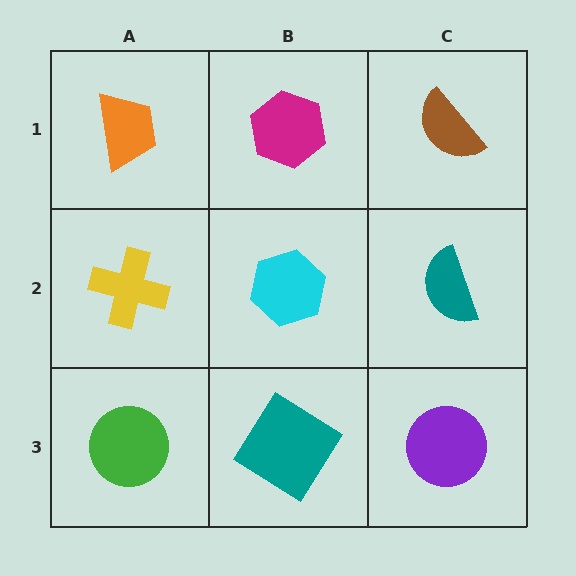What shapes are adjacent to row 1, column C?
A teal semicircle (row 2, column C), a magenta hexagon (row 1, column B).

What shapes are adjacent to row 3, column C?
A teal semicircle (row 2, column C), a teal diamond (row 3, column B).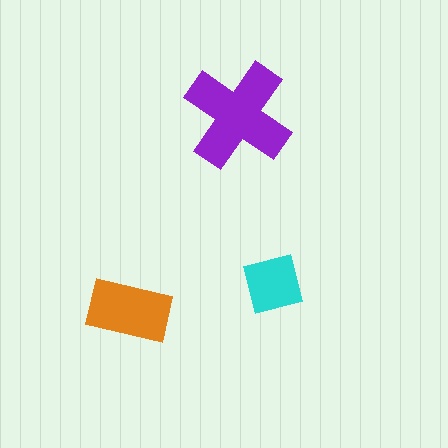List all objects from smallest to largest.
The cyan square, the orange rectangle, the purple cross.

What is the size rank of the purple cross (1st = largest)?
1st.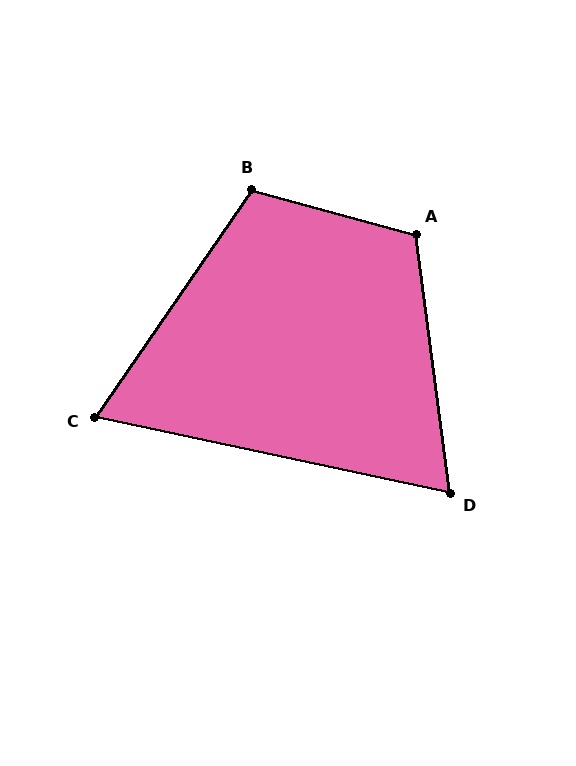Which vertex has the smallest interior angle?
C, at approximately 68 degrees.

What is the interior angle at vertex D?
Approximately 70 degrees (acute).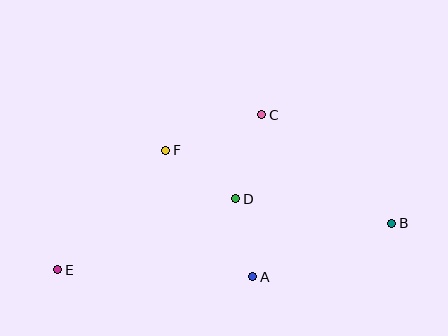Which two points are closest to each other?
Points A and D are closest to each other.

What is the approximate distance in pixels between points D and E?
The distance between D and E is approximately 191 pixels.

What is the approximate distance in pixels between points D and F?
The distance between D and F is approximately 85 pixels.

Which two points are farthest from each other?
Points B and E are farthest from each other.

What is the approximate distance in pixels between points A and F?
The distance between A and F is approximately 153 pixels.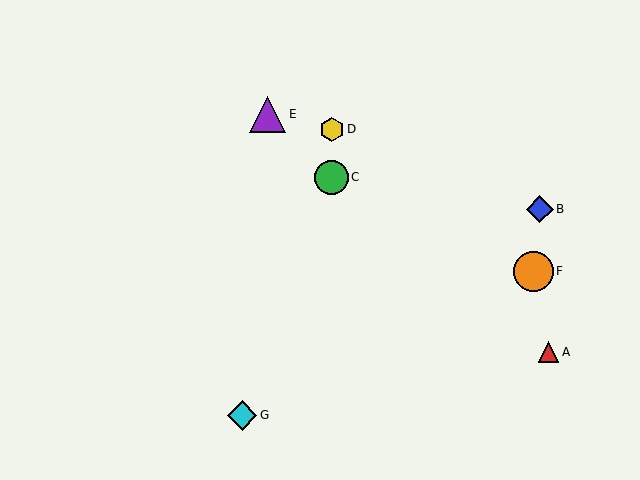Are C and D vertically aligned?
Yes, both are at x≈332.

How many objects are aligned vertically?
2 objects (C, D) are aligned vertically.